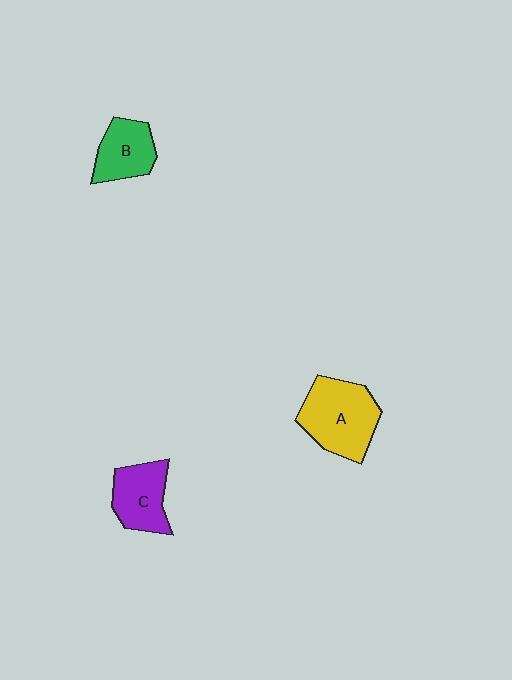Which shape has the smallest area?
Shape B (green).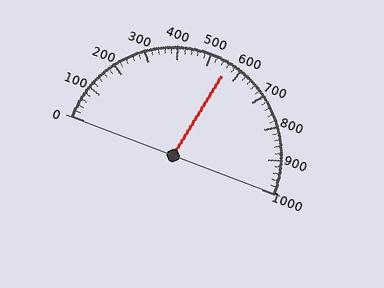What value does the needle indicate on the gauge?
The needle indicates approximately 560.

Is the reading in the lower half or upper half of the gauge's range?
The reading is in the upper half of the range (0 to 1000).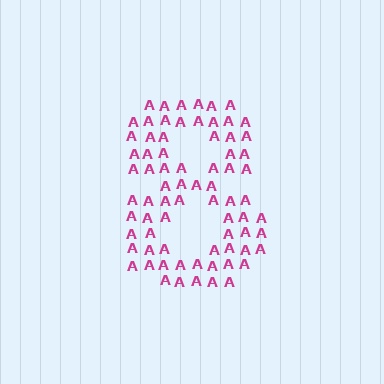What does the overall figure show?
The overall figure shows the digit 8.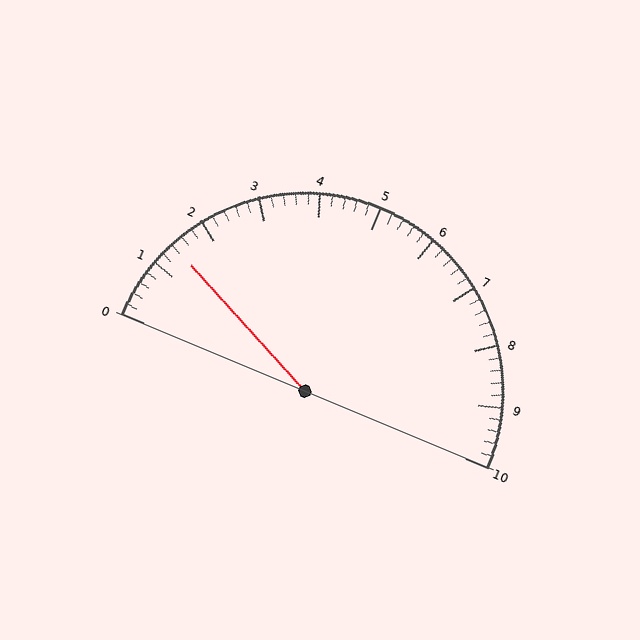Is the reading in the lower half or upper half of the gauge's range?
The reading is in the lower half of the range (0 to 10).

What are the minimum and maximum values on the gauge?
The gauge ranges from 0 to 10.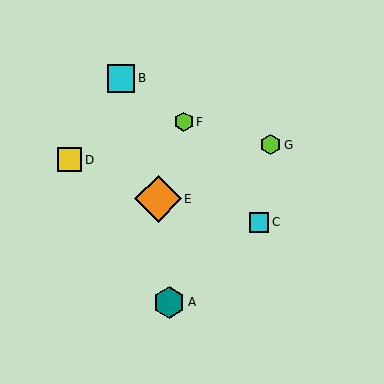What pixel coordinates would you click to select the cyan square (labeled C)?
Click at (259, 222) to select the cyan square C.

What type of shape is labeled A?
Shape A is a teal hexagon.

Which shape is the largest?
The orange diamond (labeled E) is the largest.